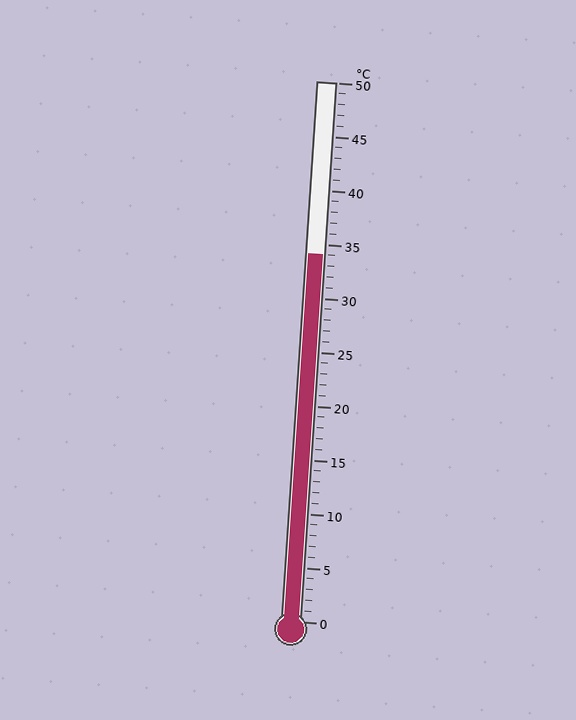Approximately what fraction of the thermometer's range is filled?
The thermometer is filled to approximately 70% of its range.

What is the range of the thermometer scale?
The thermometer scale ranges from 0°C to 50°C.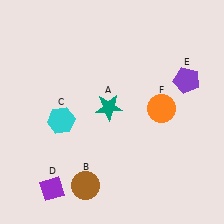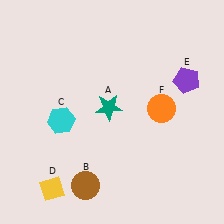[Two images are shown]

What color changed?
The diamond (D) changed from purple in Image 1 to yellow in Image 2.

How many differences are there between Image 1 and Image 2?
There is 1 difference between the two images.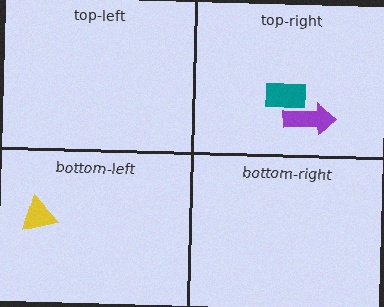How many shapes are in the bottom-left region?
1.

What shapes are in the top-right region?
The purple arrow, the teal rectangle.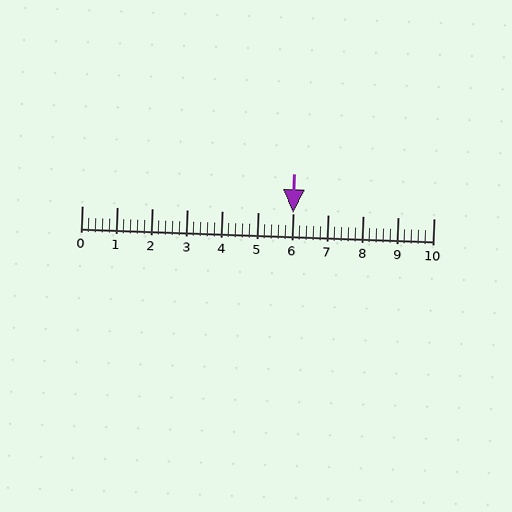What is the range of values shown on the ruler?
The ruler shows values from 0 to 10.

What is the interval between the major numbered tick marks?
The major tick marks are spaced 1 units apart.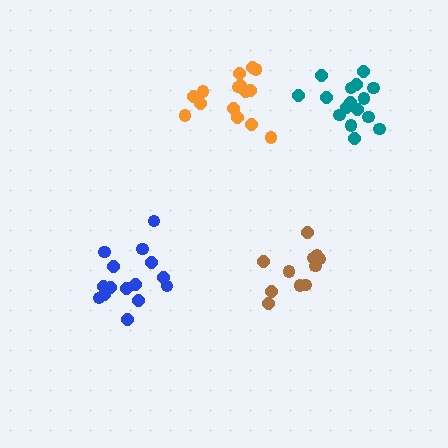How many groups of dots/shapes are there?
There are 4 groups.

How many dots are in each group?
Group 1: 11 dots, Group 2: 15 dots, Group 3: 15 dots, Group 4: 16 dots (57 total).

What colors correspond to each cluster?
The clusters are colored: brown, orange, blue, teal.